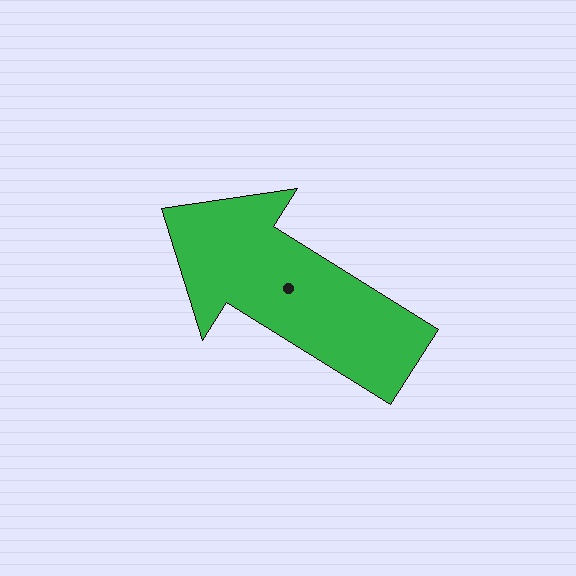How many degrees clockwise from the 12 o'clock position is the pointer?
Approximately 302 degrees.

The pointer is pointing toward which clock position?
Roughly 10 o'clock.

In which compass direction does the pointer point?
Northwest.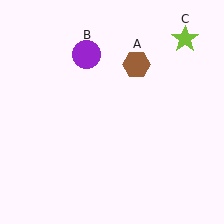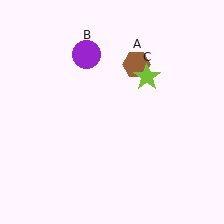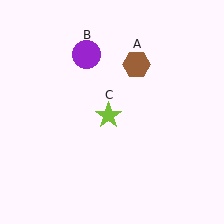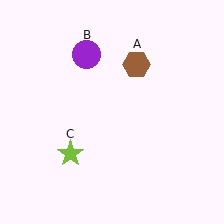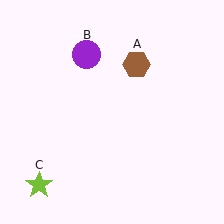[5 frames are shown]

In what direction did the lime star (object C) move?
The lime star (object C) moved down and to the left.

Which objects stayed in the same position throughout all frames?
Brown hexagon (object A) and purple circle (object B) remained stationary.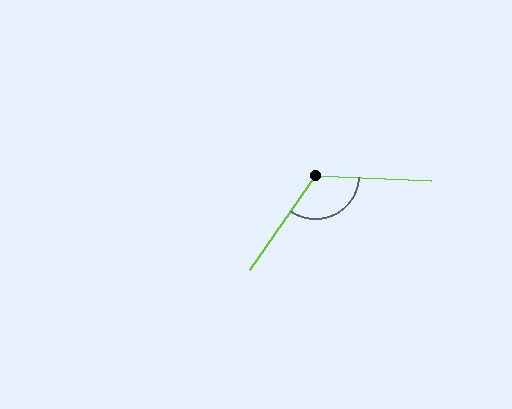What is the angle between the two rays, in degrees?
Approximately 122 degrees.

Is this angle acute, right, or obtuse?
It is obtuse.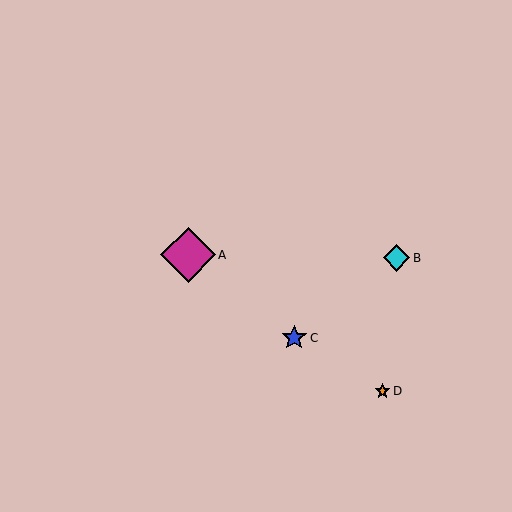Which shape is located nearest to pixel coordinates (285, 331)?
The blue star (labeled C) at (294, 338) is nearest to that location.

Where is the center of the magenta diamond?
The center of the magenta diamond is at (188, 255).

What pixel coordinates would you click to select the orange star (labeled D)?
Click at (382, 391) to select the orange star D.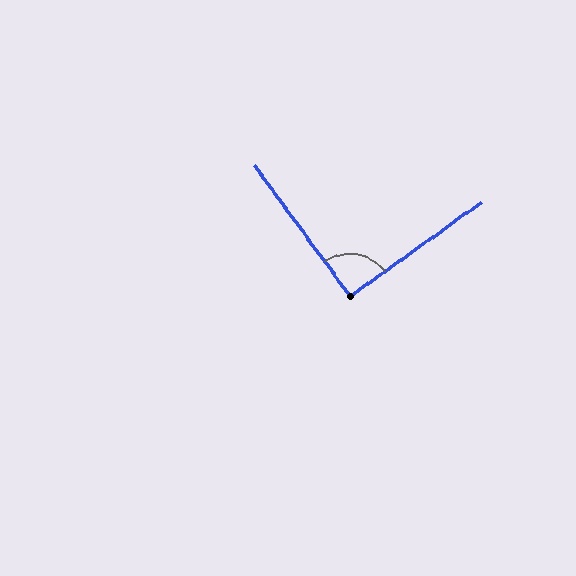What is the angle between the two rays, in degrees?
Approximately 90 degrees.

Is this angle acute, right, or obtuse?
It is approximately a right angle.